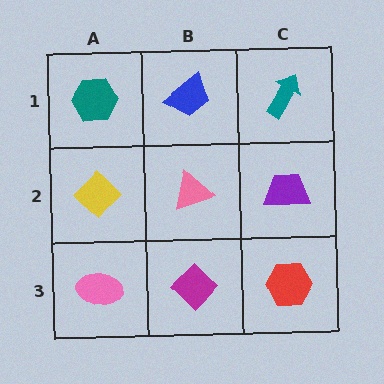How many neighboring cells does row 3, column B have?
3.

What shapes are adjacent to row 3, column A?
A yellow diamond (row 2, column A), a magenta diamond (row 3, column B).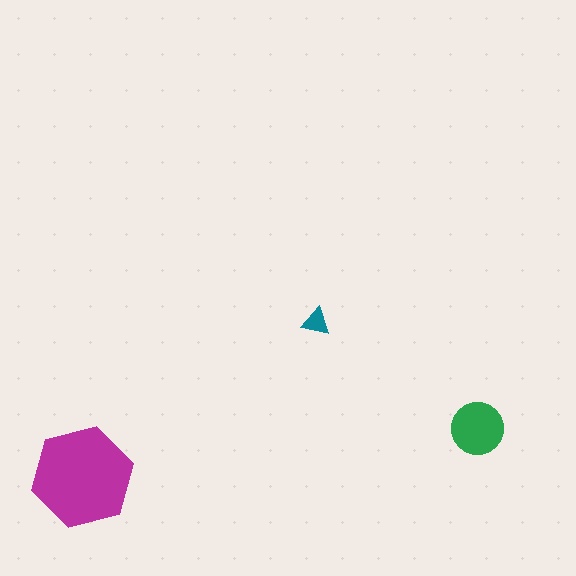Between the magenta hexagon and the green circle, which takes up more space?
The magenta hexagon.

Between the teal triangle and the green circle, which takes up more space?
The green circle.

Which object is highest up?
The teal triangle is topmost.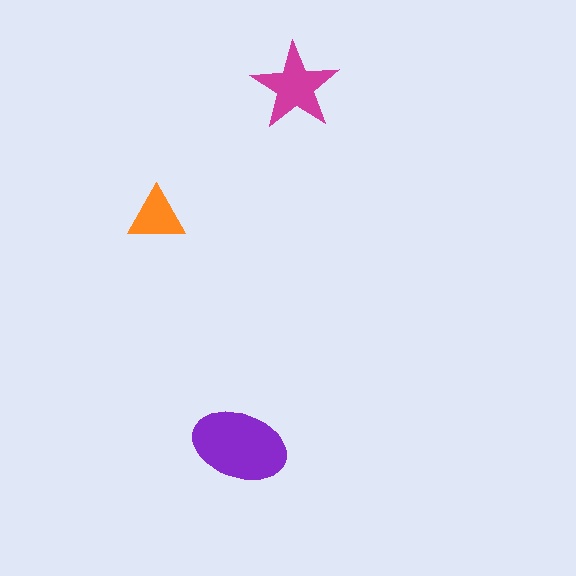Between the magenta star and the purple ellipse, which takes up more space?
The purple ellipse.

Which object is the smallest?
The orange triangle.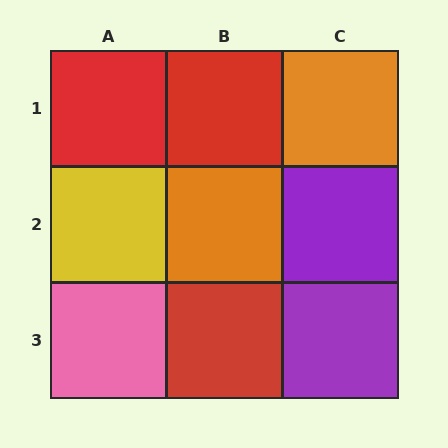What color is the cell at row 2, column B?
Orange.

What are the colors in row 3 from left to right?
Pink, red, purple.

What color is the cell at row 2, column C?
Purple.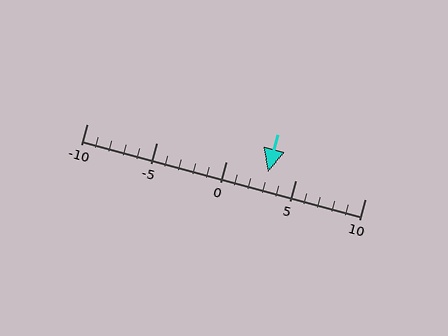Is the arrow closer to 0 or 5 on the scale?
The arrow is closer to 5.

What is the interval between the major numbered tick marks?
The major tick marks are spaced 5 units apart.